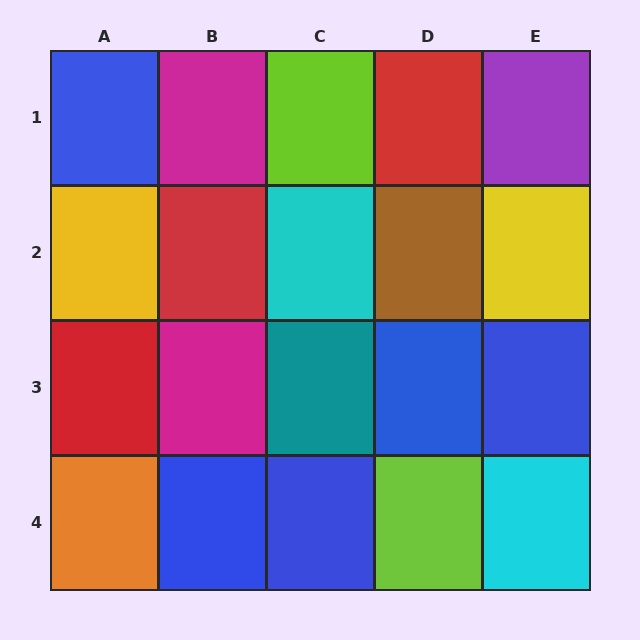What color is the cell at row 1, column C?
Lime.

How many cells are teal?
1 cell is teal.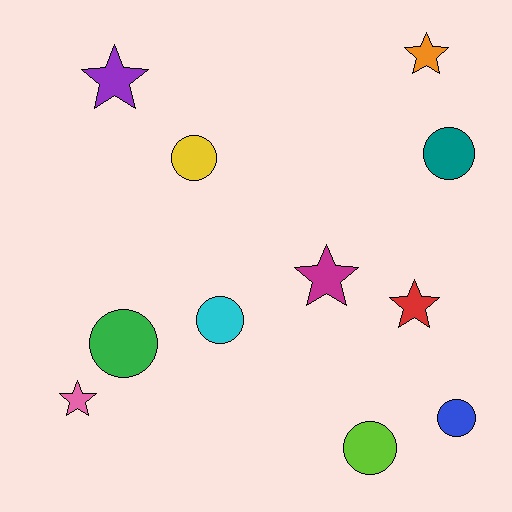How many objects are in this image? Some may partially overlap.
There are 11 objects.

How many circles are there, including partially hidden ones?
There are 6 circles.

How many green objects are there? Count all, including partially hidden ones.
There is 1 green object.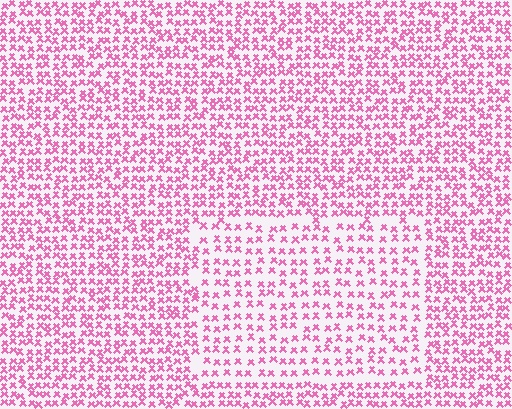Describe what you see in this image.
The image contains small pink elements arranged at two different densities. A rectangle-shaped region is visible where the elements are less densely packed than the surrounding area.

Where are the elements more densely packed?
The elements are more densely packed outside the rectangle boundary.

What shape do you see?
I see a rectangle.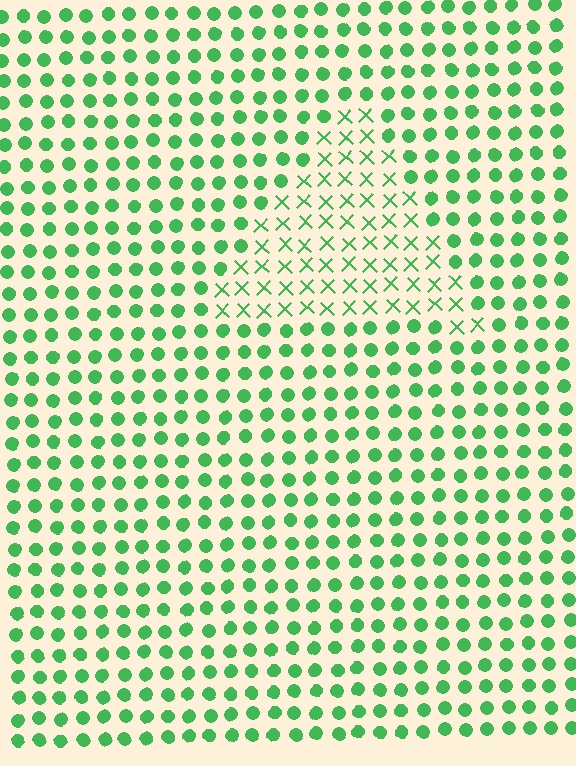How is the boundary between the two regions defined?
The boundary is defined by a change in element shape: X marks inside vs. circles outside. All elements share the same color and spacing.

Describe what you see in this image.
The image is filled with small green elements arranged in a uniform grid. A triangle-shaped region contains X marks, while the surrounding area contains circles. The boundary is defined purely by the change in element shape.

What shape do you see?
I see a triangle.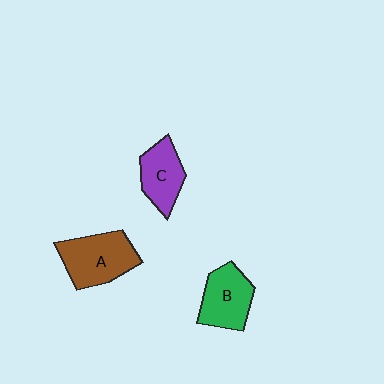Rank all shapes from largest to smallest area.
From largest to smallest: A (brown), B (green), C (purple).